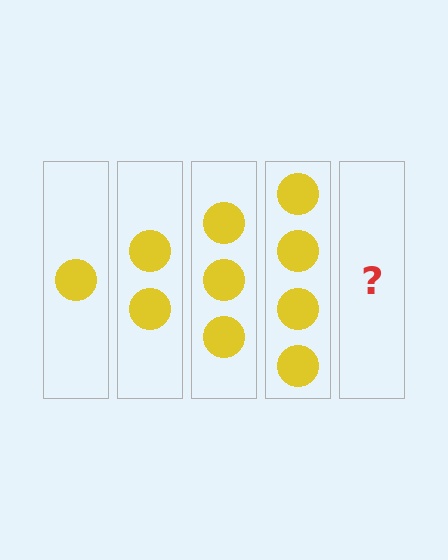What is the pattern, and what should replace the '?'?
The pattern is that each step adds one more circle. The '?' should be 5 circles.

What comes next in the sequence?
The next element should be 5 circles.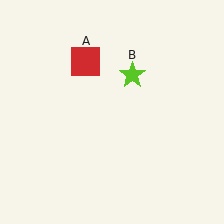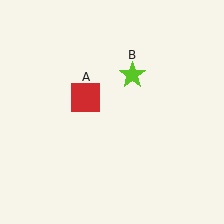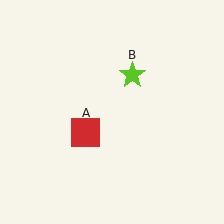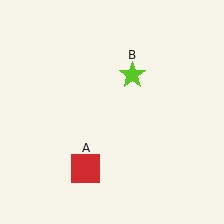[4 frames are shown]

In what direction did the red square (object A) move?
The red square (object A) moved down.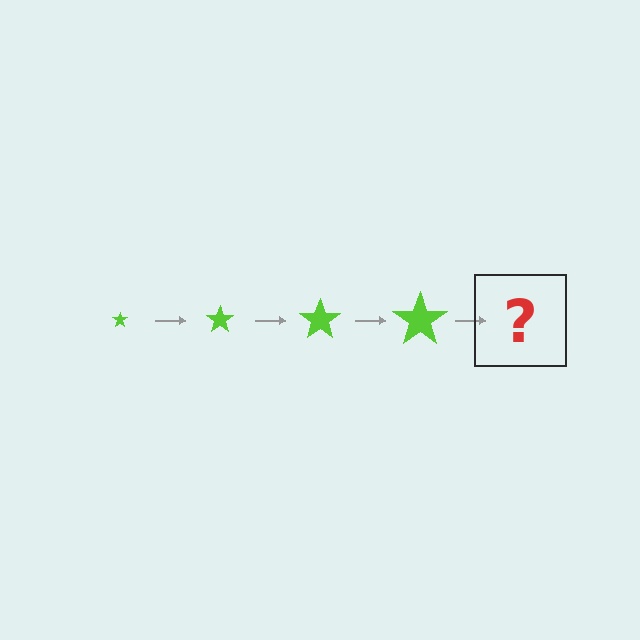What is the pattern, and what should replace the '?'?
The pattern is that the star gets progressively larger each step. The '?' should be a lime star, larger than the previous one.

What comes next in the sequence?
The next element should be a lime star, larger than the previous one.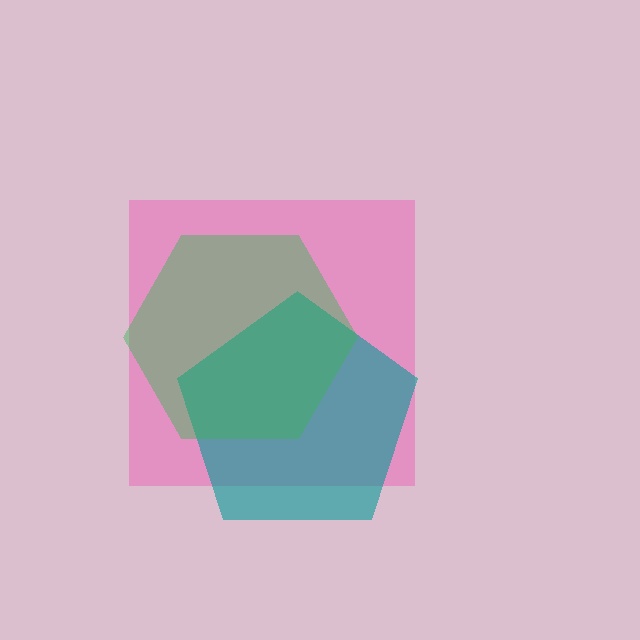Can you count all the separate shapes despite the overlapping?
Yes, there are 3 separate shapes.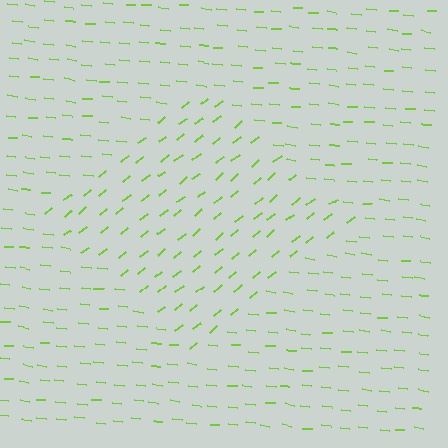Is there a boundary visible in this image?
Yes, there is a texture boundary formed by a change in line orientation.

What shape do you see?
I see a diamond.